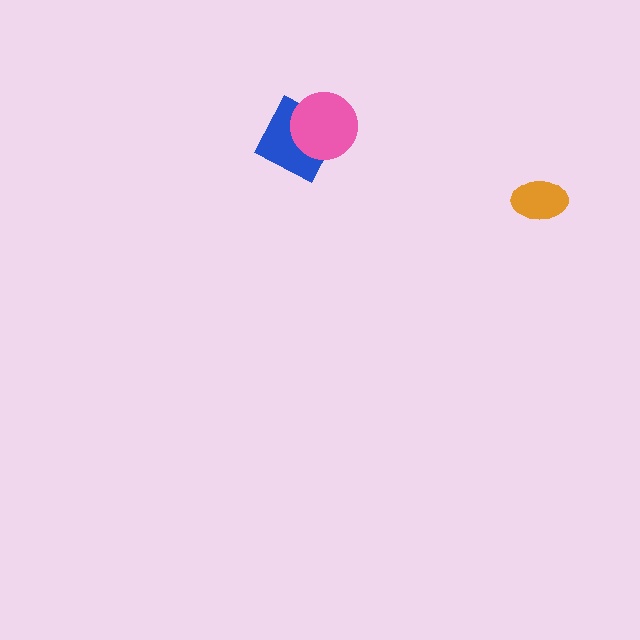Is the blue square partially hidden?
Yes, it is partially covered by another shape.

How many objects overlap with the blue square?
1 object overlaps with the blue square.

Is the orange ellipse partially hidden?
No, no other shape covers it.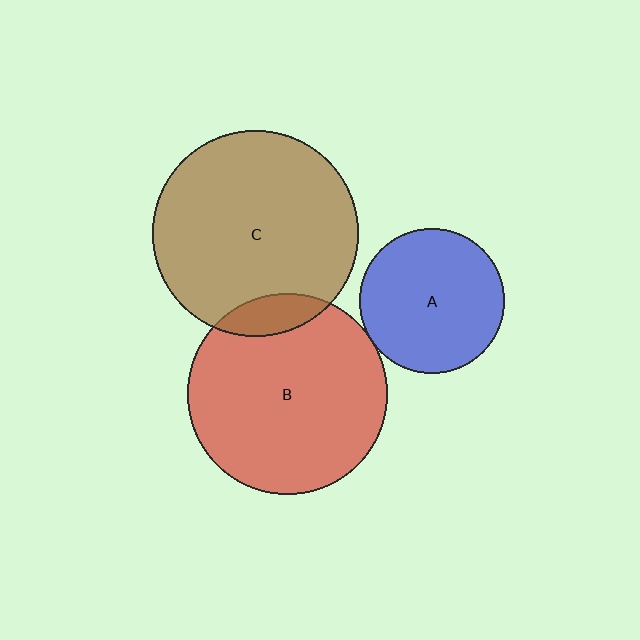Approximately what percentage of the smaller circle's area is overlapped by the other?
Approximately 10%.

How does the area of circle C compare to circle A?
Approximately 2.0 times.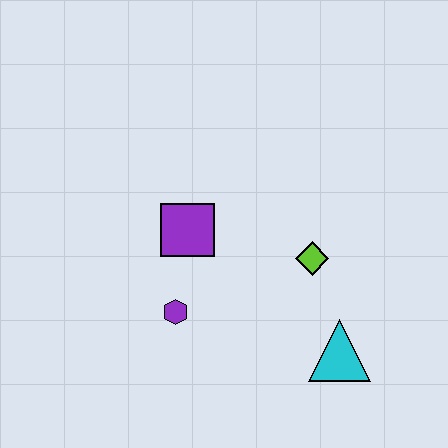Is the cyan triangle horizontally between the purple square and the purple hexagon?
No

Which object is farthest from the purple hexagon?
The cyan triangle is farthest from the purple hexagon.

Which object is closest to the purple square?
The purple hexagon is closest to the purple square.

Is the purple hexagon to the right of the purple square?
No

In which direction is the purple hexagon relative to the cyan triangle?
The purple hexagon is to the left of the cyan triangle.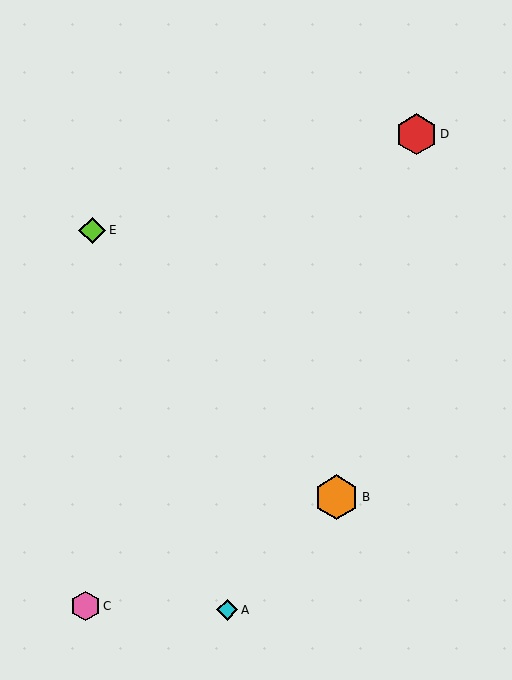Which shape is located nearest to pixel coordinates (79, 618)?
The pink hexagon (labeled C) at (86, 606) is nearest to that location.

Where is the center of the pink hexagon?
The center of the pink hexagon is at (86, 606).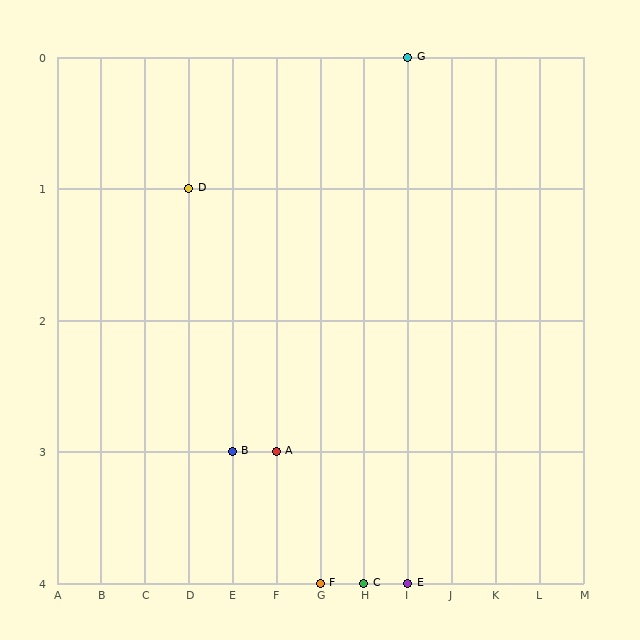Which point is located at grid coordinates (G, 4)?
Point F is at (G, 4).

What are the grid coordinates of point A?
Point A is at grid coordinates (F, 3).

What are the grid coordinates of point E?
Point E is at grid coordinates (I, 4).